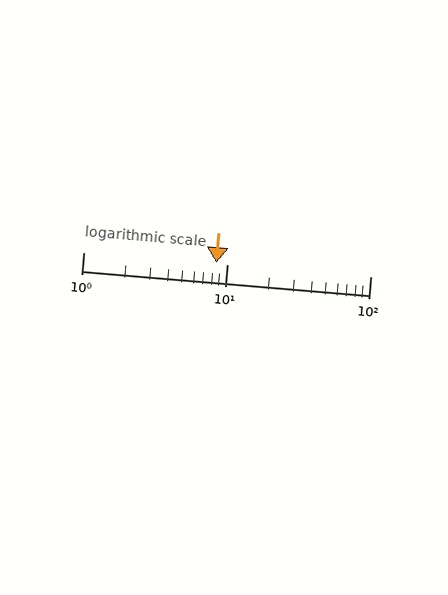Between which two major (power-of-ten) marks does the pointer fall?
The pointer is between 1 and 10.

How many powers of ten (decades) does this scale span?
The scale spans 2 decades, from 1 to 100.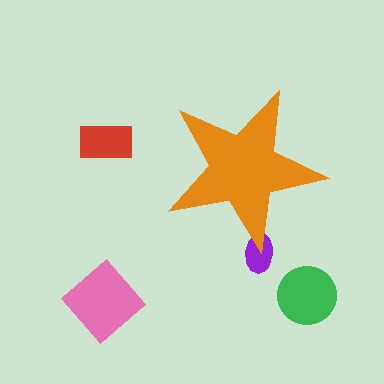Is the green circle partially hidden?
No, the green circle is fully visible.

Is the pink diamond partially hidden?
No, the pink diamond is fully visible.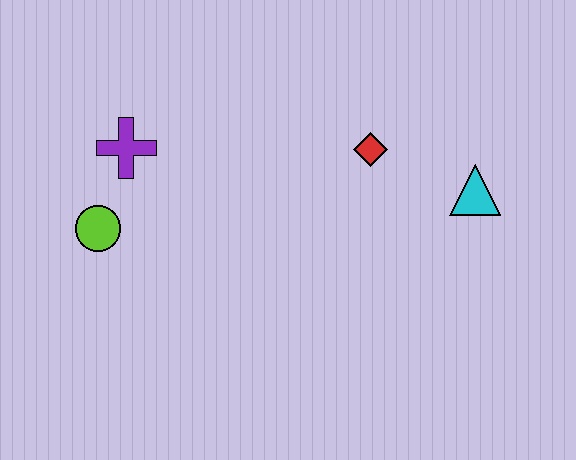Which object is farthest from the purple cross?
The cyan triangle is farthest from the purple cross.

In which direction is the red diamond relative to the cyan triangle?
The red diamond is to the left of the cyan triangle.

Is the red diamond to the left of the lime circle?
No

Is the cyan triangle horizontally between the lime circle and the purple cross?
No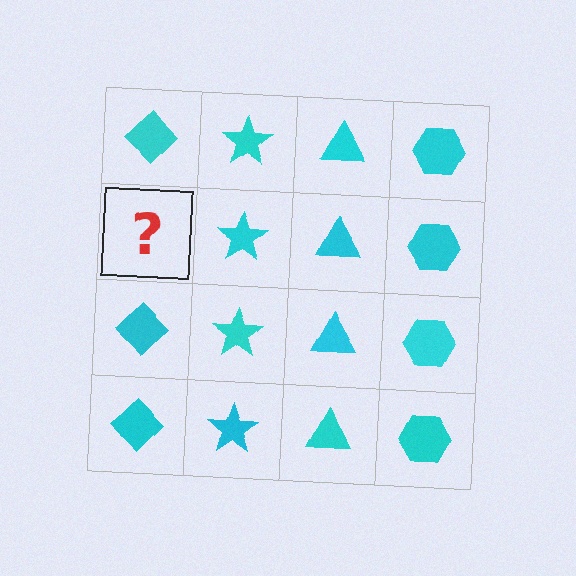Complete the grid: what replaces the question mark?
The question mark should be replaced with a cyan diamond.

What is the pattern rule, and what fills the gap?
The rule is that each column has a consistent shape. The gap should be filled with a cyan diamond.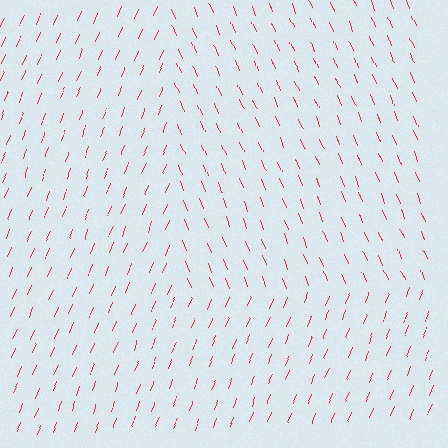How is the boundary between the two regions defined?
The boundary is defined purely by a change in line orientation (approximately 45 degrees difference). All lines are the same color and thickness.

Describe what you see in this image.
The image is filled with small red line segments. A rectangle region in the image has lines oriented differently from the surrounding lines, creating a visible texture boundary.